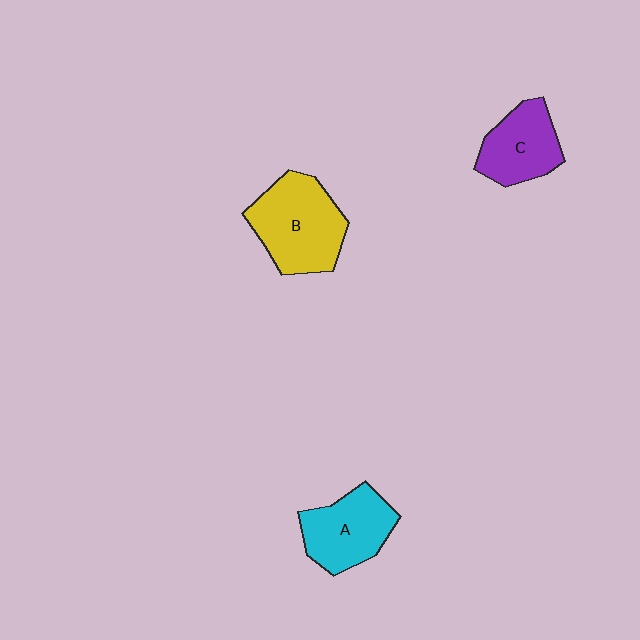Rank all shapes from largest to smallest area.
From largest to smallest: B (yellow), A (cyan), C (purple).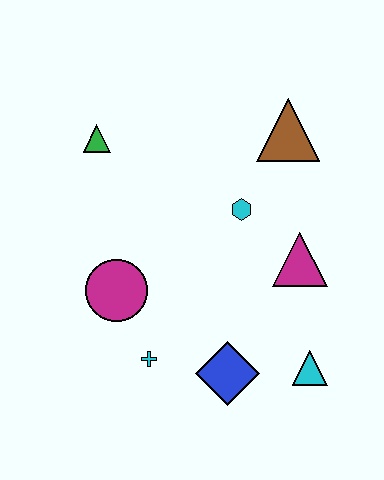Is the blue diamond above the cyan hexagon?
No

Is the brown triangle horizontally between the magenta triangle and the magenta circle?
Yes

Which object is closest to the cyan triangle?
The blue diamond is closest to the cyan triangle.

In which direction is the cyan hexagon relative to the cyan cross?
The cyan hexagon is above the cyan cross.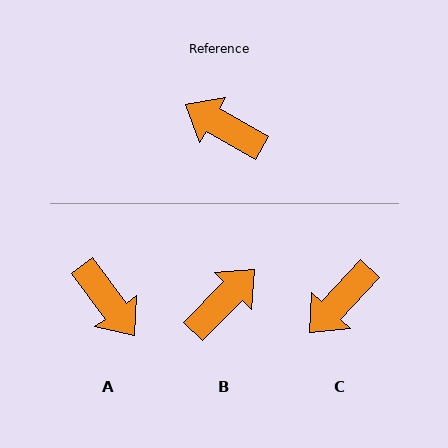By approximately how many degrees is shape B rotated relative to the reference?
Approximately 105 degrees clockwise.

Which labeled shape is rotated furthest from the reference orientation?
A, about 157 degrees away.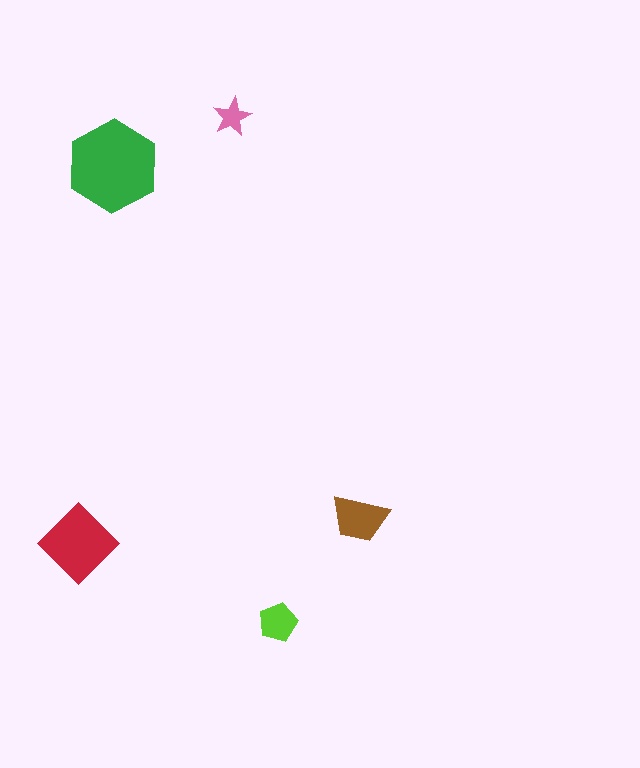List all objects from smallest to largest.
The pink star, the lime pentagon, the brown trapezoid, the red diamond, the green hexagon.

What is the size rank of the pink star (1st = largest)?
5th.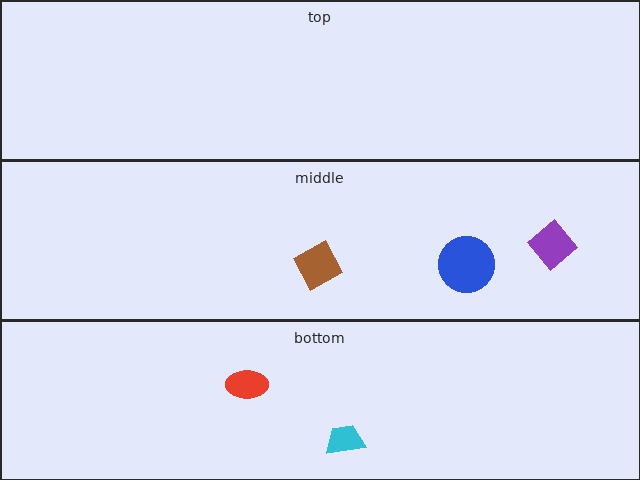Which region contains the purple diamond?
The middle region.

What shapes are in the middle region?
The purple diamond, the brown diamond, the blue circle.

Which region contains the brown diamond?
The middle region.